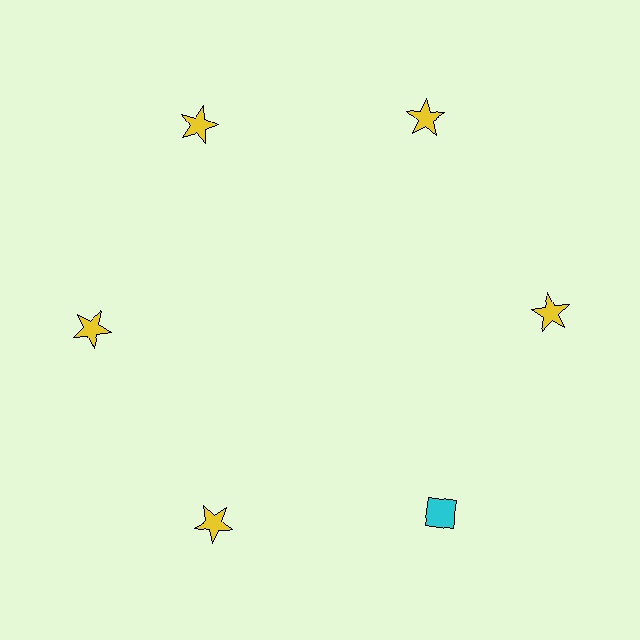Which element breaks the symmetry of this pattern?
The cyan diamond at roughly the 5 o'clock position breaks the symmetry. All other shapes are yellow stars.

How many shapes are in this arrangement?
There are 6 shapes arranged in a ring pattern.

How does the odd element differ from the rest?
It differs in both color (cyan instead of yellow) and shape (diamond instead of star).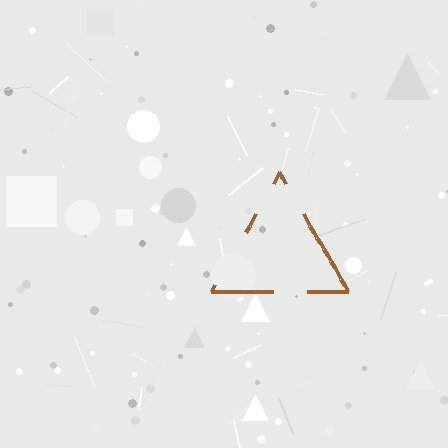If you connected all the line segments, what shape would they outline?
They would outline a triangle.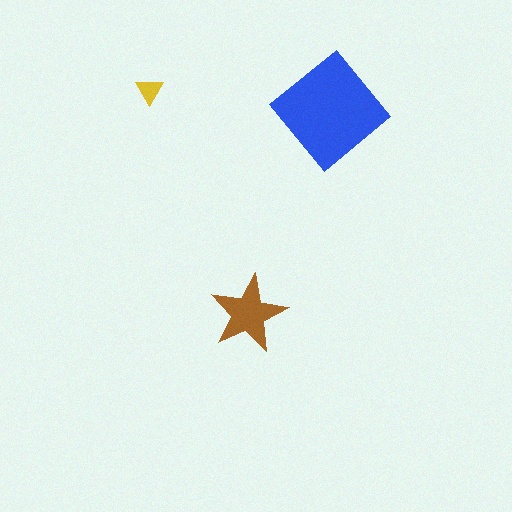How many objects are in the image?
There are 3 objects in the image.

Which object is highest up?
The yellow triangle is topmost.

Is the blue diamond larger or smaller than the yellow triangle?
Larger.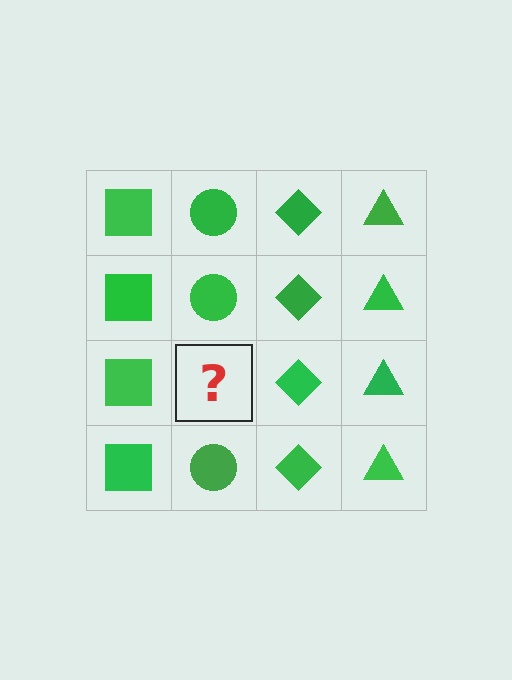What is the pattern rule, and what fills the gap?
The rule is that each column has a consistent shape. The gap should be filled with a green circle.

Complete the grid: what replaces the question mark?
The question mark should be replaced with a green circle.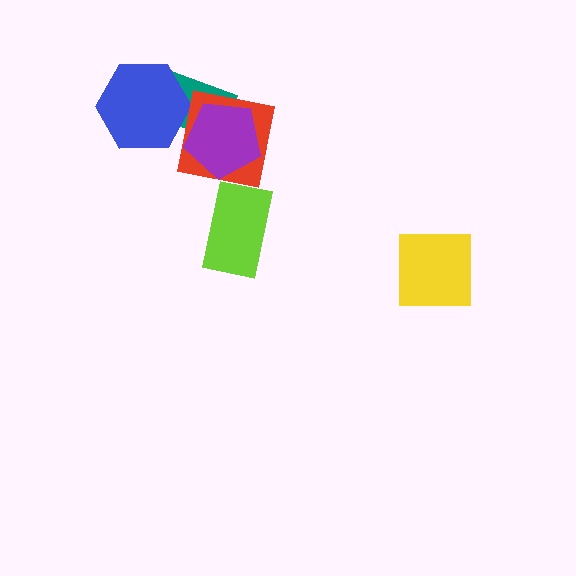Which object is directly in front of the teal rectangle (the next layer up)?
The blue hexagon is directly in front of the teal rectangle.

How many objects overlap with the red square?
2 objects overlap with the red square.